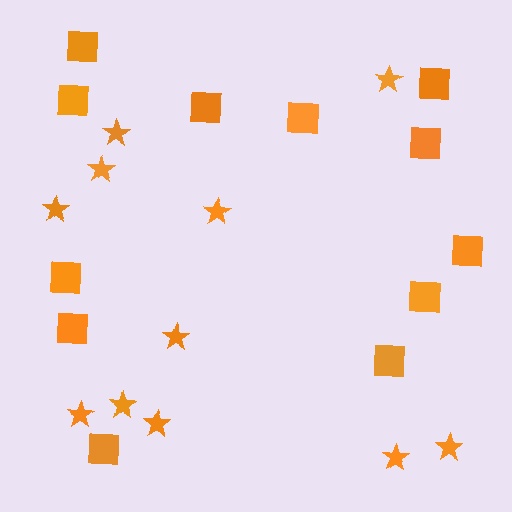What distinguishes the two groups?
There are 2 groups: one group of stars (11) and one group of squares (12).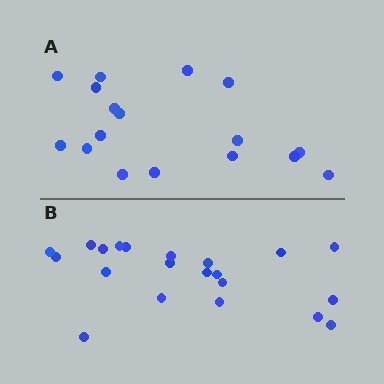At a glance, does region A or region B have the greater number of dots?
Region B (the bottom region) has more dots.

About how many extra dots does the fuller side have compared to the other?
Region B has about 4 more dots than region A.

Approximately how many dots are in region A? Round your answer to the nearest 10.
About 20 dots. (The exact count is 17, which rounds to 20.)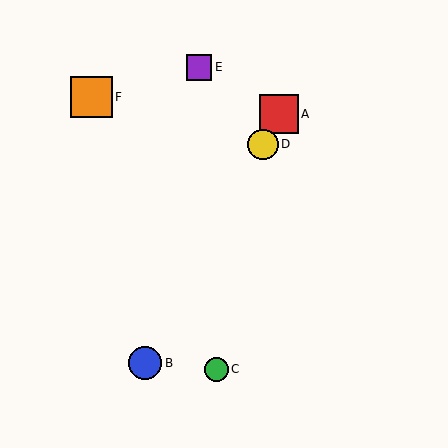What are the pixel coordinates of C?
Object C is at (216, 369).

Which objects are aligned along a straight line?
Objects A, B, D are aligned along a straight line.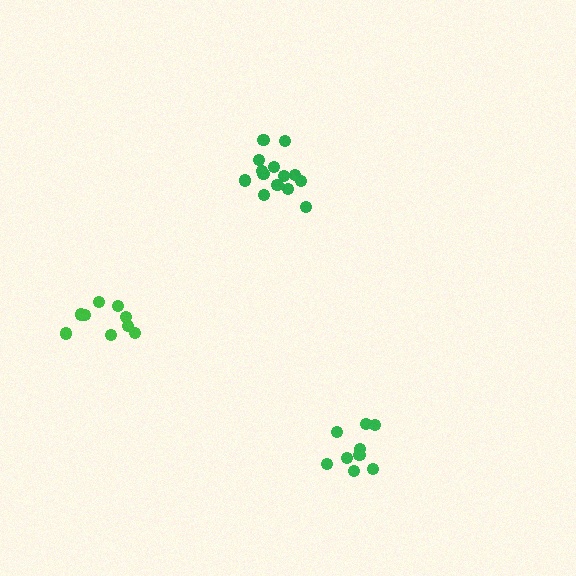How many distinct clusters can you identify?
There are 3 distinct clusters.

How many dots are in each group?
Group 1: 14 dots, Group 2: 9 dots, Group 3: 9 dots (32 total).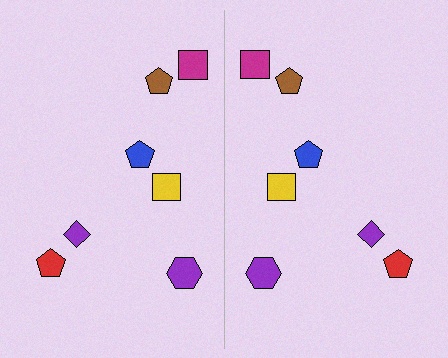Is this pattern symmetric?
Yes, this pattern has bilateral (reflection) symmetry.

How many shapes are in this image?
There are 14 shapes in this image.